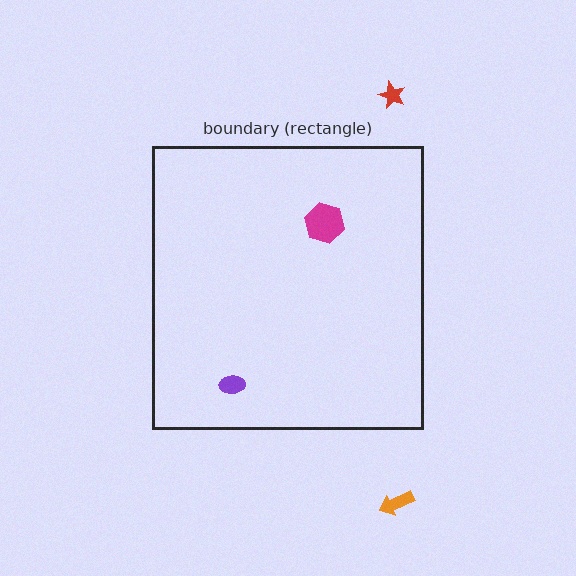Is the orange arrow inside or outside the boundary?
Outside.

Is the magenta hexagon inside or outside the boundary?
Inside.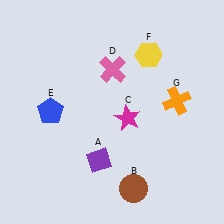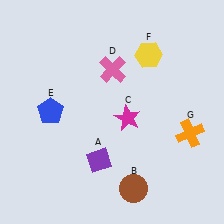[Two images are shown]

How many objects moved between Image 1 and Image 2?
1 object moved between the two images.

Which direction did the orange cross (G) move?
The orange cross (G) moved down.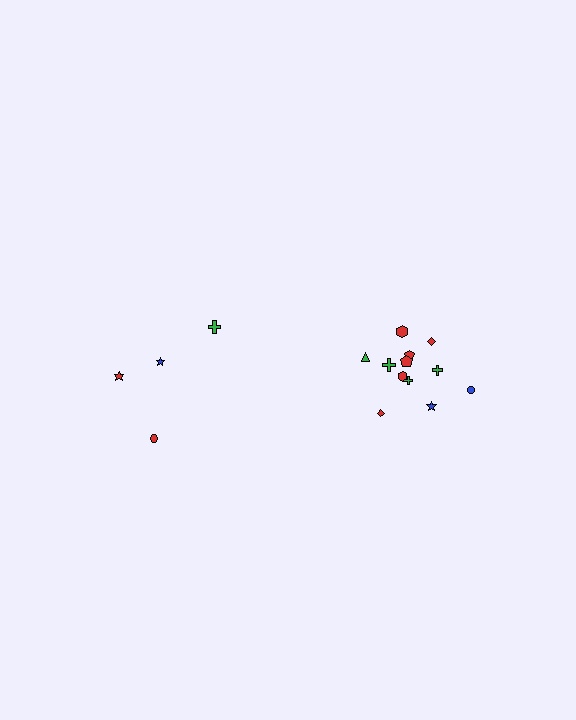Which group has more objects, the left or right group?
The right group.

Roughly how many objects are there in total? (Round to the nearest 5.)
Roughly 15 objects in total.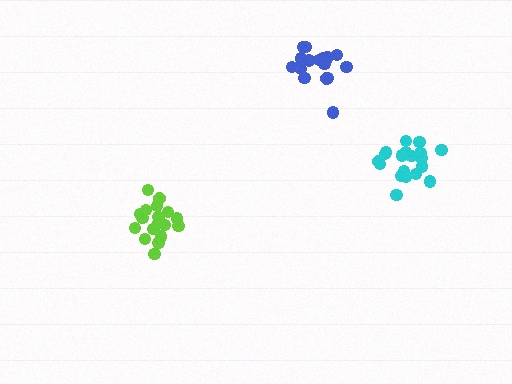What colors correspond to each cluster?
The clusters are colored: lime, blue, cyan.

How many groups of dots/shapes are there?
There are 3 groups.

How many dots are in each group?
Group 1: 18 dots, Group 2: 18 dots, Group 3: 19 dots (55 total).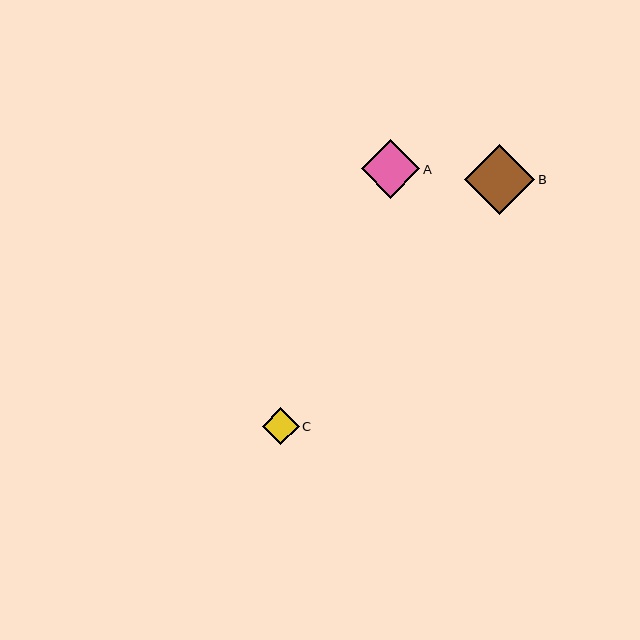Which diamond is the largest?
Diamond B is the largest with a size of approximately 70 pixels.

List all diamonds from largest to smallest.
From largest to smallest: B, A, C.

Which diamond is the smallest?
Diamond C is the smallest with a size of approximately 37 pixels.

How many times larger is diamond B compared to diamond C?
Diamond B is approximately 1.9 times the size of diamond C.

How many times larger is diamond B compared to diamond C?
Diamond B is approximately 1.9 times the size of diamond C.